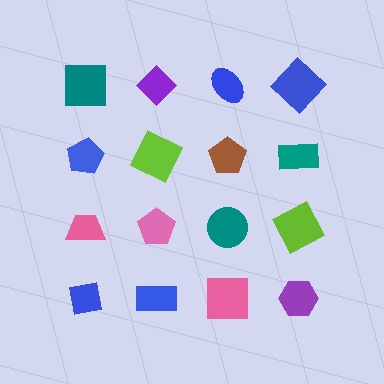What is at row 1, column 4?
A blue diamond.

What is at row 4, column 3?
A pink square.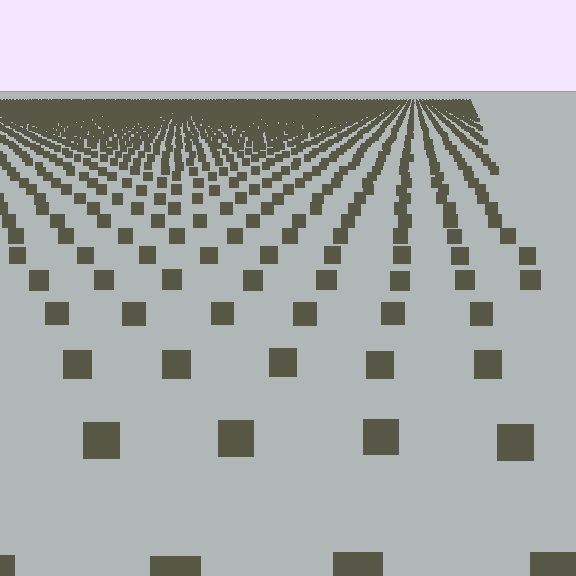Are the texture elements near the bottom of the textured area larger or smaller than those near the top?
Larger. Near the bottom, elements are closer to the viewer and appear at a bigger on-screen size.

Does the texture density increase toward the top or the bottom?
Density increases toward the top.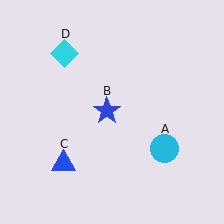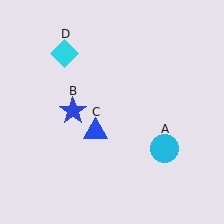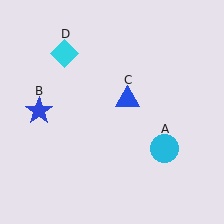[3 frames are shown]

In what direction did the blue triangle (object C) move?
The blue triangle (object C) moved up and to the right.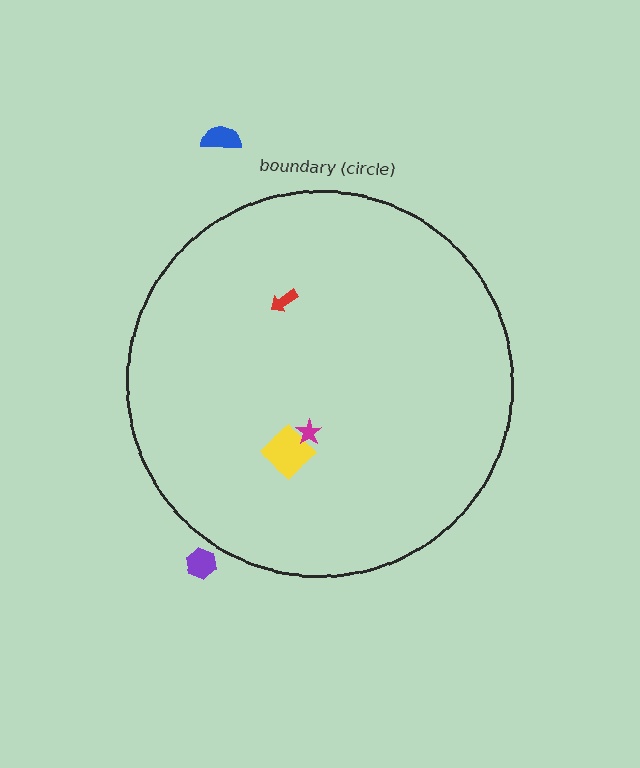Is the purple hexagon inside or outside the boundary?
Outside.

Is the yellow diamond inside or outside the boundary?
Inside.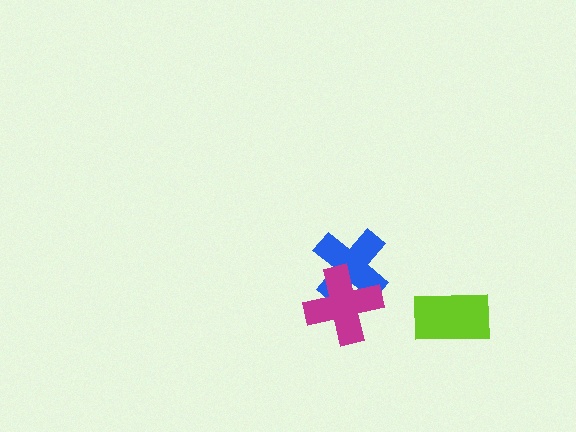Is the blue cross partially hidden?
Yes, it is partially covered by another shape.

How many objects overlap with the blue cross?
1 object overlaps with the blue cross.